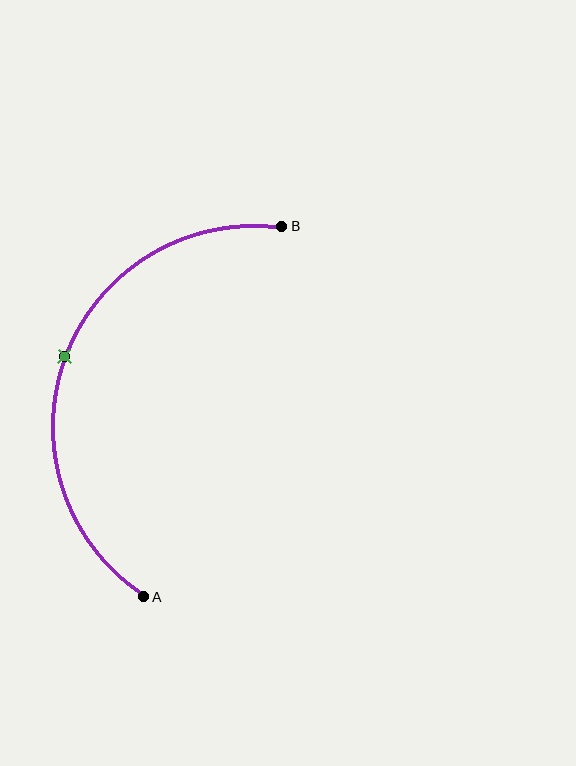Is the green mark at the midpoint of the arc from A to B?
Yes. The green mark lies on the arc at equal arc-length from both A and B — it is the arc midpoint.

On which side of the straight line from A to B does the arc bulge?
The arc bulges to the left of the straight line connecting A and B.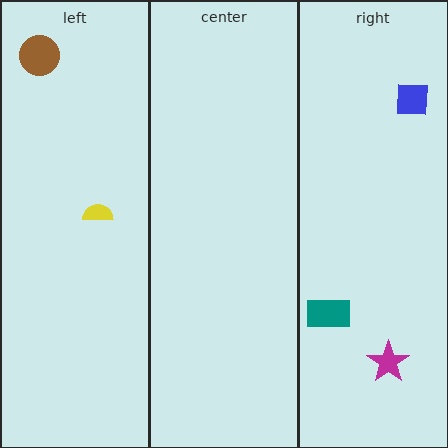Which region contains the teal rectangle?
The right region.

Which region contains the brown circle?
The left region.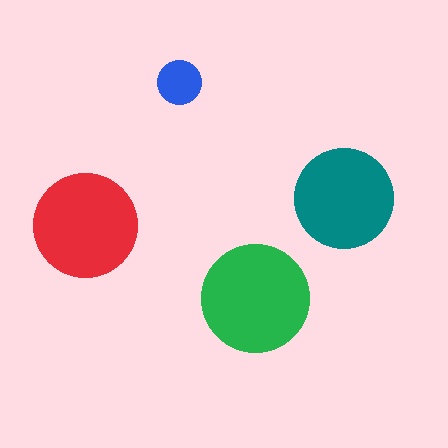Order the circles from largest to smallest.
the green one, the red one, the teal one, the blue one.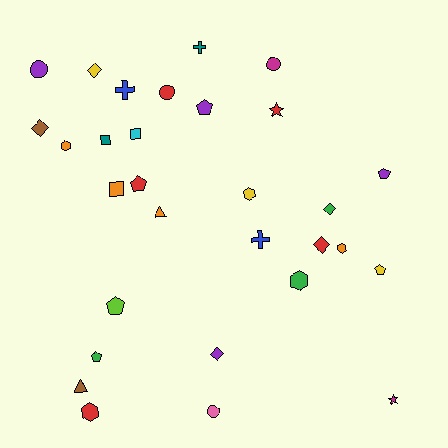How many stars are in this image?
There are 2 stars.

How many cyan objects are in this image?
There is 1 cyan object.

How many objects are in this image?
There are 30 objects.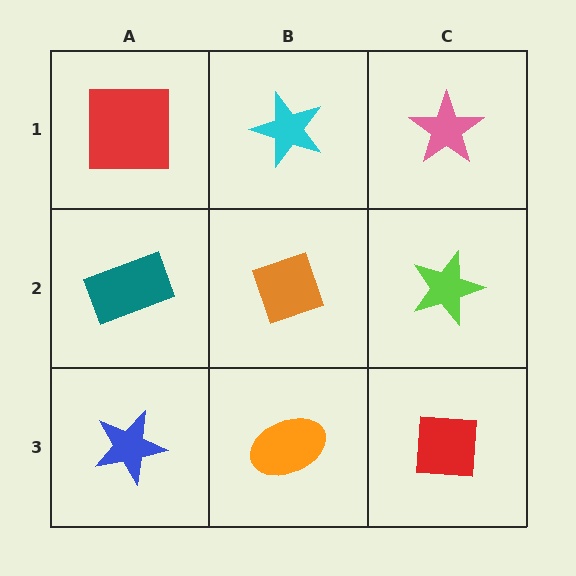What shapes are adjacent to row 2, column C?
A pink star (row 1, column C), a red square (row 3, column C), an orange diamond (row 2, column B).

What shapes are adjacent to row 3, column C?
A lime star (row 2, column C), an orange ellipse (row 3, column B).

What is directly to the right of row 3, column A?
An orange ellipse.